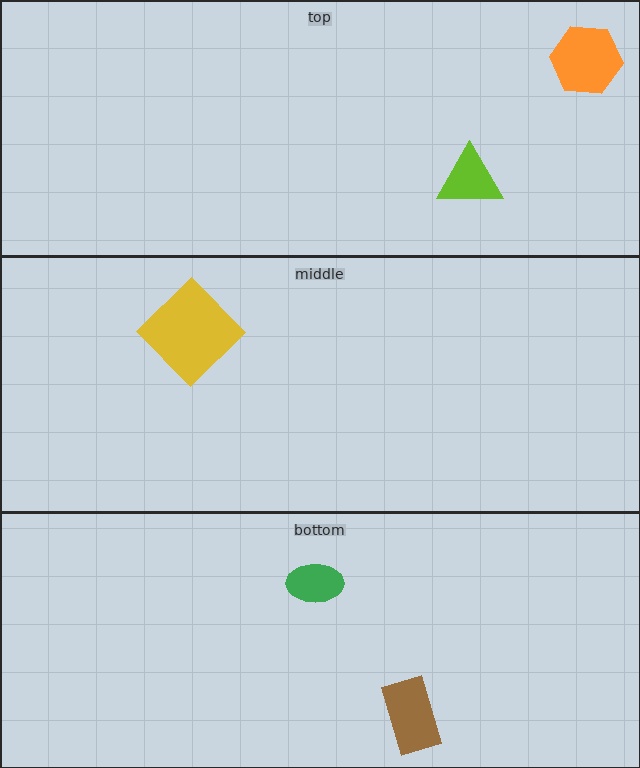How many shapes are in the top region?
2.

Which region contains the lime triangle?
The top region.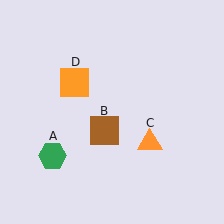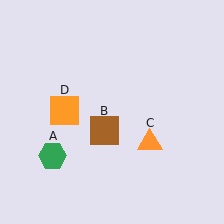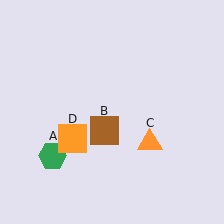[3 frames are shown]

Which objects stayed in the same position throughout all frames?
Green hexagon (object A) and brown square (object B) and orange triangle (object C) remained stationary.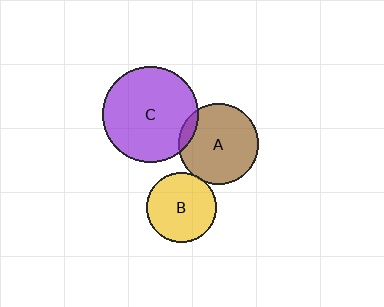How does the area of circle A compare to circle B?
Approximately 1.3 times.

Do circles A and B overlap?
Yes.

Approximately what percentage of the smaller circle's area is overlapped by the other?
Approximately 5%.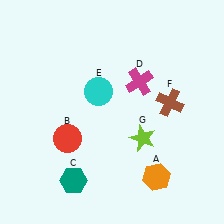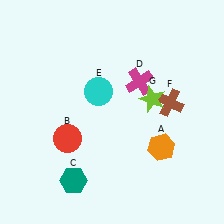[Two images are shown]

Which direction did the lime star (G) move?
The lime star (G) moved up.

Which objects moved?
The objects that moved are: the orange hexagon (A), the lime star (G).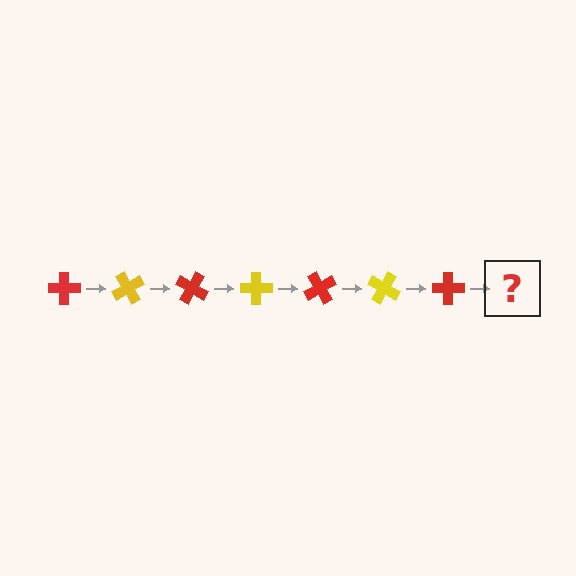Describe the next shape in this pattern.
It should be a yellow cross, rotated 420 degrees from the start.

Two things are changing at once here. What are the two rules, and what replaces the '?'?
The two rules are that it rotates 60 degrees each step and the color cycles through red and yellow. The '?' should be a yellow cross, rotated 420 degrees from the start.